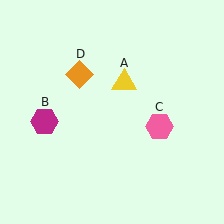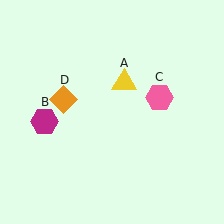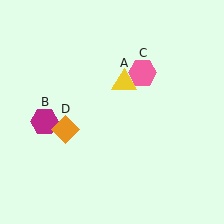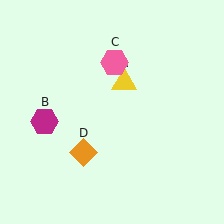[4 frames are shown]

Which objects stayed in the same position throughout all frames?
Yellow triangle (object A) and magenta hexagon (object B) remained stationary.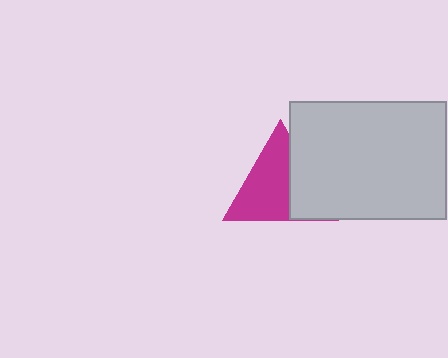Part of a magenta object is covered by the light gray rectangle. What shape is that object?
It is a triangle.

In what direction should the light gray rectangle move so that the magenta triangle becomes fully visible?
The light gray rectangle should move right. That is the shortest direction to clear the overlap and leave the magenta triangle fully visible.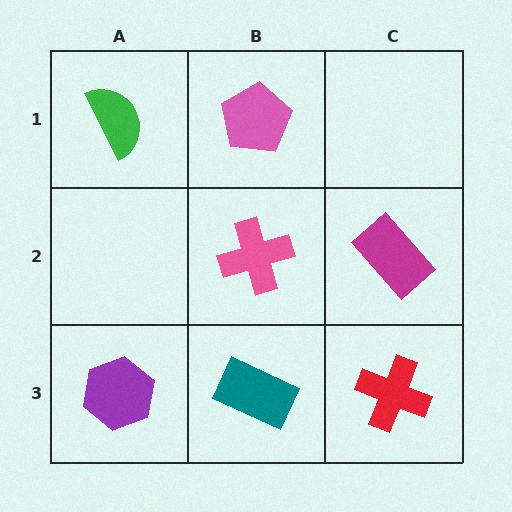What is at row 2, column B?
A pink cross.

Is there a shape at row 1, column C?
No, that cell is empty.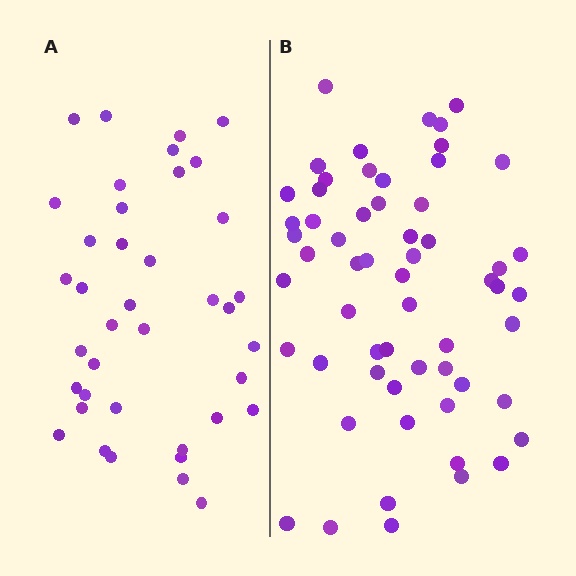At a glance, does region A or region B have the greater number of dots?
Region B (the right region) has more dots.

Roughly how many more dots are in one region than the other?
Region B has approximately 20 more dots than region A.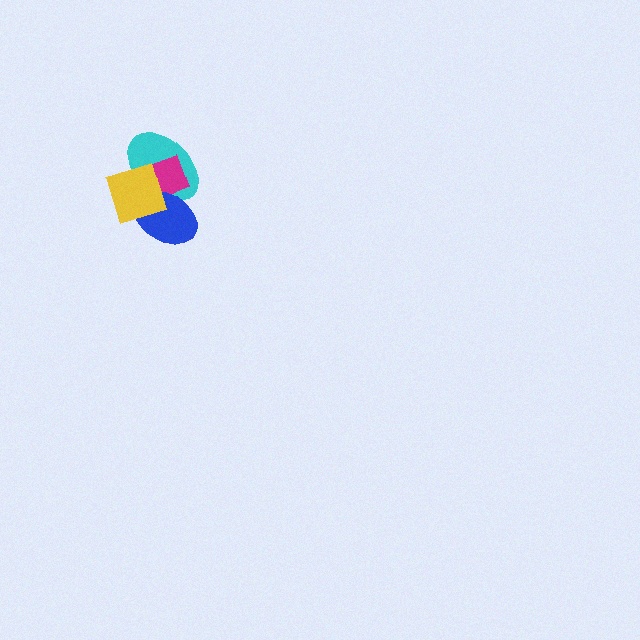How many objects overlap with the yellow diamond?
3 objects overlap with the yellow diamond.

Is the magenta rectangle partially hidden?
Yes, it is partially covered by another shape.